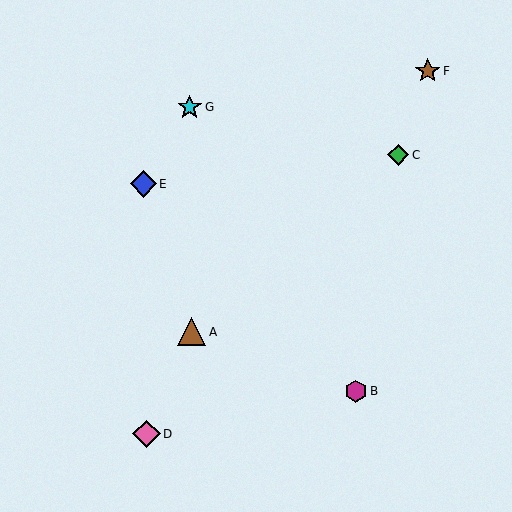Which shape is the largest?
The brown triangle (labeled A) is the largest.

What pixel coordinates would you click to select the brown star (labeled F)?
Click at (428, 71) to select the brown star F.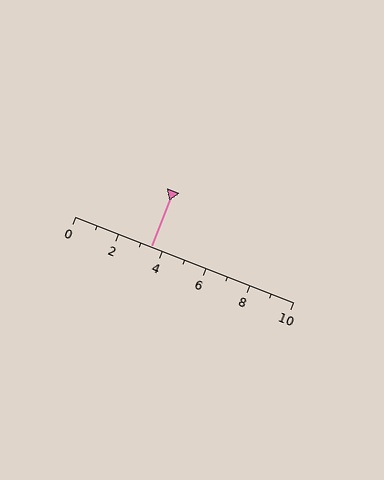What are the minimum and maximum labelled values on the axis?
The axis runs from 0 to 10.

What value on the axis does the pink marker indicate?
The marker indicates approximately 3.5.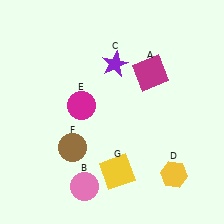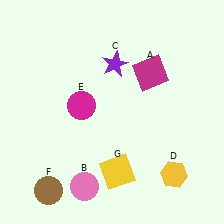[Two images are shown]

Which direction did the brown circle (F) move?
The brown circle (F) moved down.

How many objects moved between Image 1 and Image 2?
1 object moved between the two images.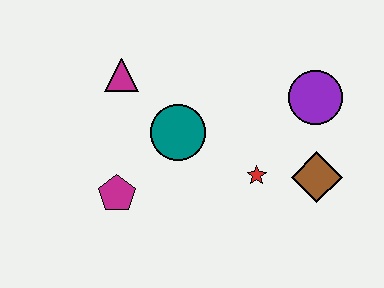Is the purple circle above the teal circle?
Yes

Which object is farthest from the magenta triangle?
The brown diamond is farthest from the magenta triangle.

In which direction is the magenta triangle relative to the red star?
The magenta triangle is to the left of the red star.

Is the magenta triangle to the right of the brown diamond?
No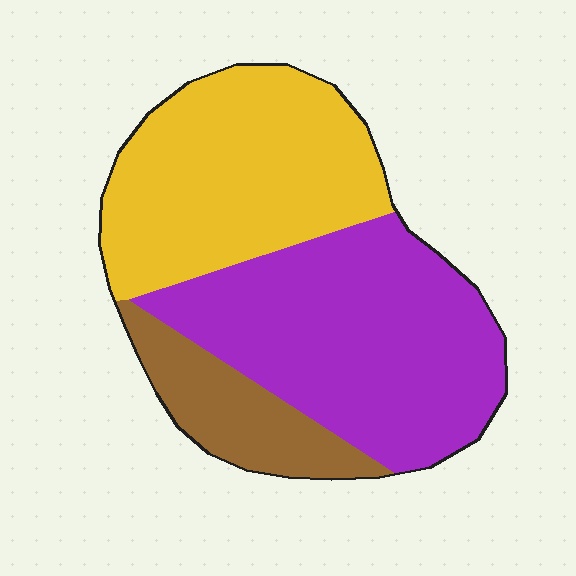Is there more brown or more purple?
Purple.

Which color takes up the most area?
Purple, at roughly 45%.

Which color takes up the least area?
Brown, at roughly 15%.